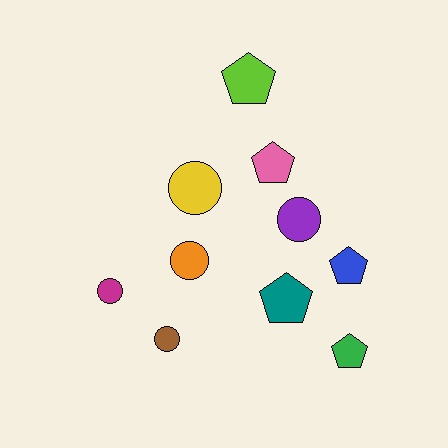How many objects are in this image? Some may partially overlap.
There are 10 objects.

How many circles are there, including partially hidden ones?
There are 5 circles.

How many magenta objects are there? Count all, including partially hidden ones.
There is 1 magenta object.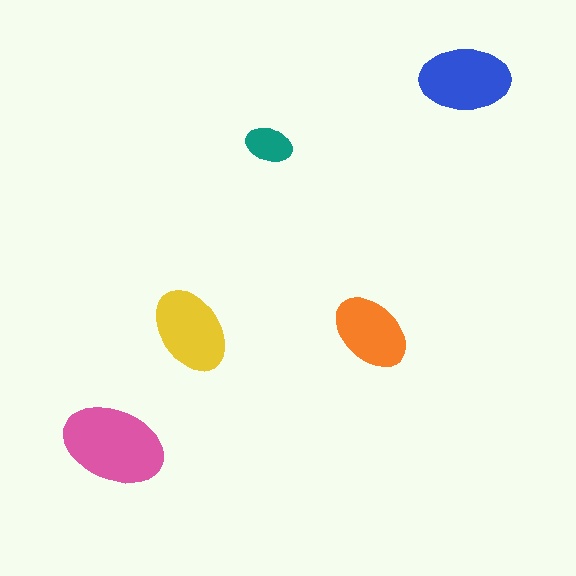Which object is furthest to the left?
The pink ellipse is leftmost.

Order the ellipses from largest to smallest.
the pink one, the blue one, the yellow one, the orange one, the teal one.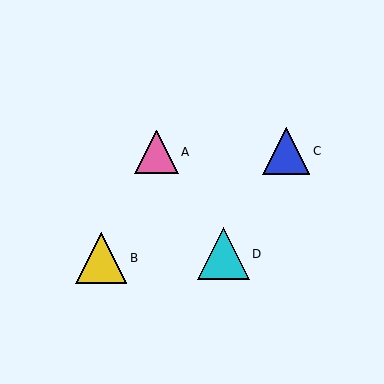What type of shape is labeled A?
Shape A is a pink triangle.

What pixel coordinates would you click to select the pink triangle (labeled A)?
Click at (157, 152) to select the pink triangle A.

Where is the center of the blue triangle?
The center of the blue triangle is at (286, 151).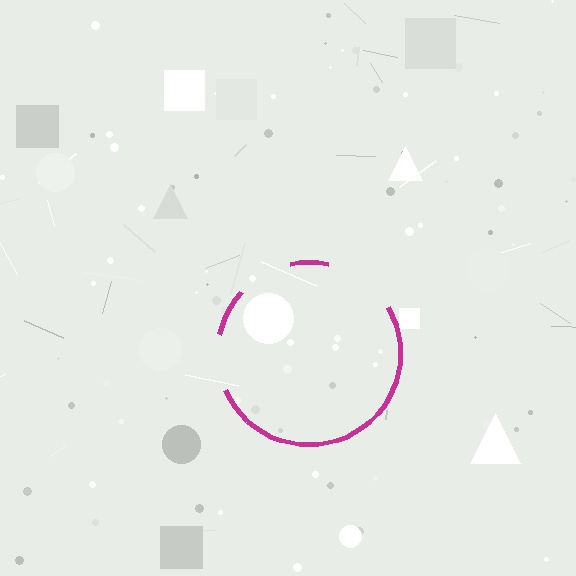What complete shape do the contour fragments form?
The contour fragments form a circle.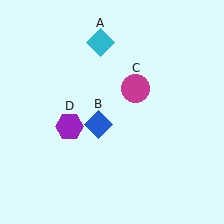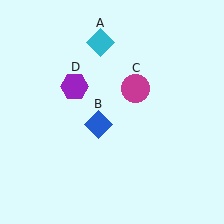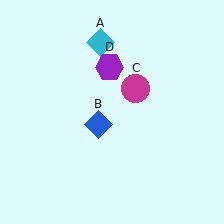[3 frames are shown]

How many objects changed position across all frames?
1 object changed position: purple hexagon (object D).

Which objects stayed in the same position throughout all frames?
Cyan diamond (object A) and blue diamond (object B) and magenta circle (object C) remained stationary.